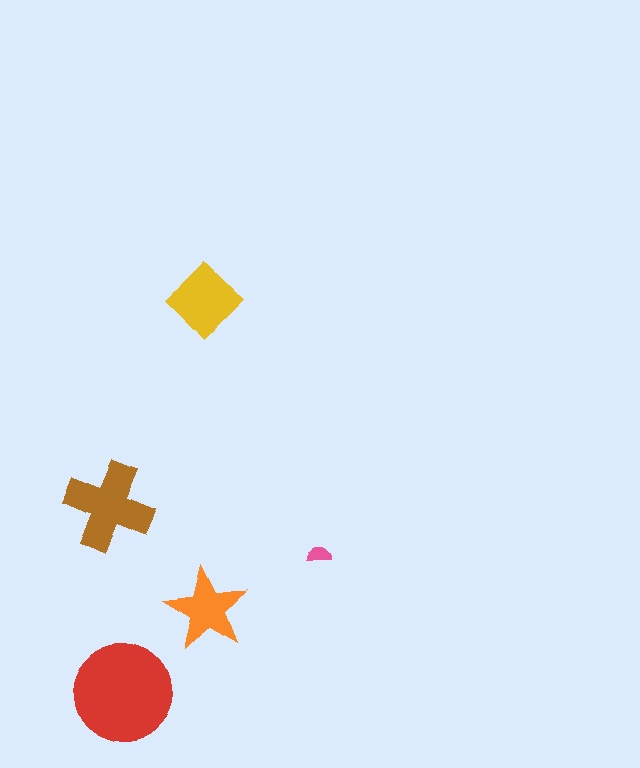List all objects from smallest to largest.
The pink semicircle, the orange star, the yellow diamond, the brown cross, the red circle.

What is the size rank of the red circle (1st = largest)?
1st.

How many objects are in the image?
There are 5 objects in the image.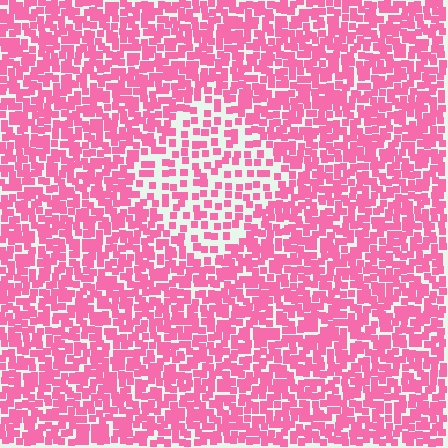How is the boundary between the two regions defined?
The boundary is defined by a change in element density (approximately 2.0x ratio). All elements are the same color, size, and shape.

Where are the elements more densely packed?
The elements are more densely packed outside the diamond boundary.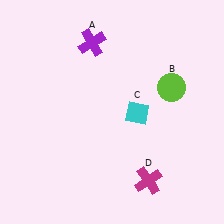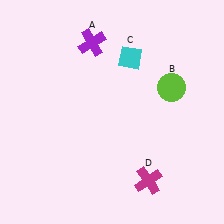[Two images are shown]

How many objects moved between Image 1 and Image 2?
1 object moved between the two images.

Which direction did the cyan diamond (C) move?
The cyan diamond (C) moved up.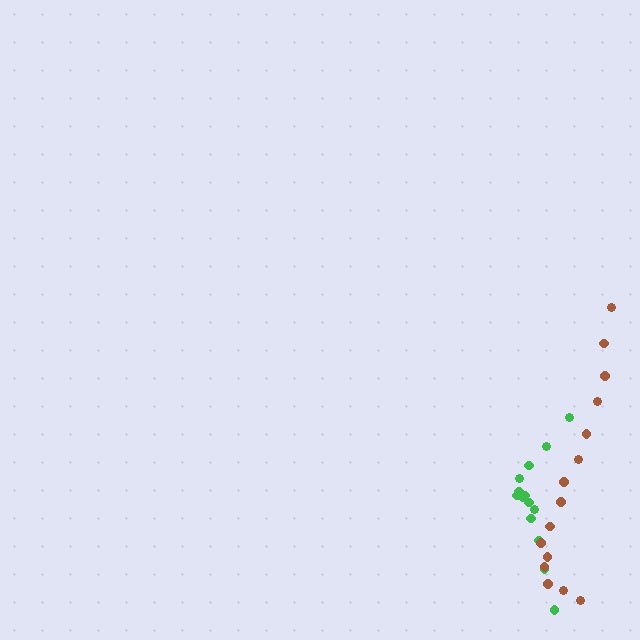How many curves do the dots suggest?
There are 2 distinct paths.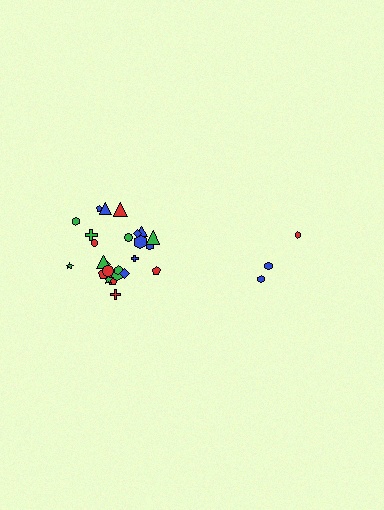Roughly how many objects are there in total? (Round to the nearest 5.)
Roughly 30 objects in total.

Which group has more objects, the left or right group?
The left group.